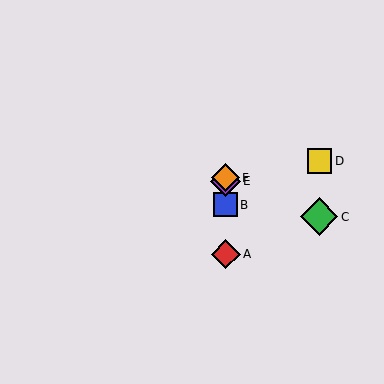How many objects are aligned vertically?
4 objects (A, B, E, F) are aligned vertically.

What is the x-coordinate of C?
Object C is at x≈319.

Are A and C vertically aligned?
No, A is at x≈226 and C is at x≈319.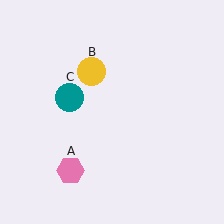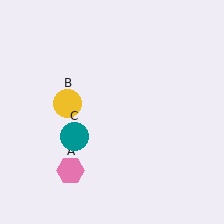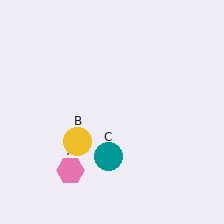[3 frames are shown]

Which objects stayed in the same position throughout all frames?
Pink hexagon (object A) remained stationary.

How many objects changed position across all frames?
2 objects changed position: yellow circle (object B), teal circle (object C).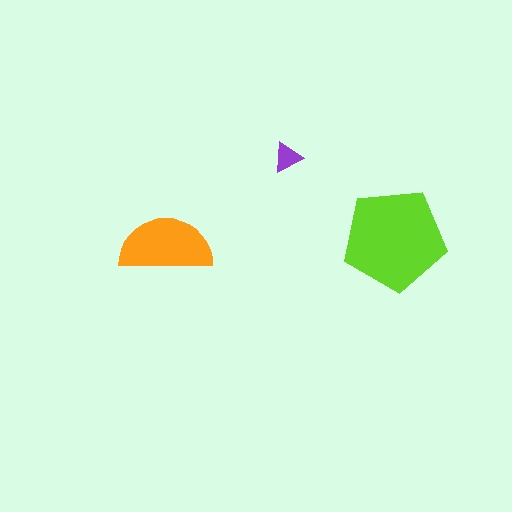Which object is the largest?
The lime pentagon.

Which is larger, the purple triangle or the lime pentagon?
The lime pentagon.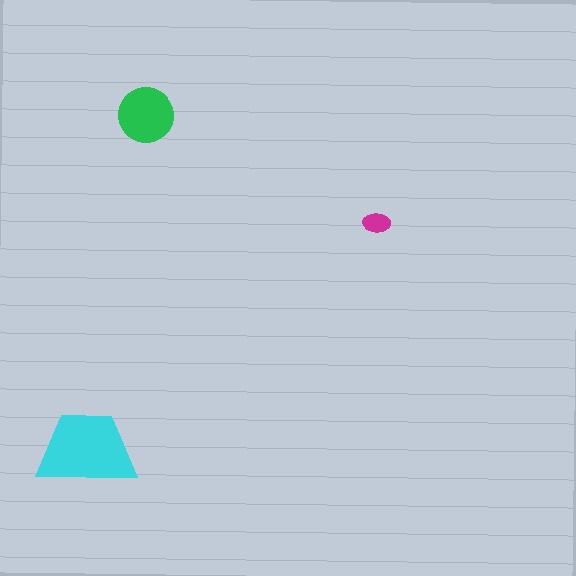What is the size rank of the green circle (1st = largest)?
2nd.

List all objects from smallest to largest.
The magenta ellipse, the green circle, the cyan trapezoid.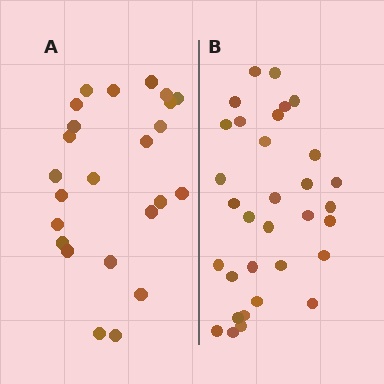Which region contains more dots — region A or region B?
Region B (the right region) has more dots.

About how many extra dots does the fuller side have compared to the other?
Region B has roughly 8 or so more dots than region A.